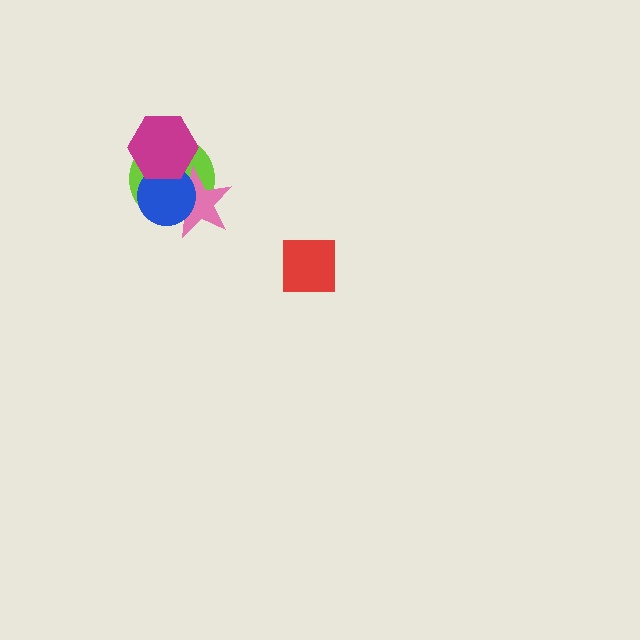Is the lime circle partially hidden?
Yes, it is partially covered by another shape.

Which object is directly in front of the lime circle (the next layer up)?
The pink star is directly in front of the lime circle.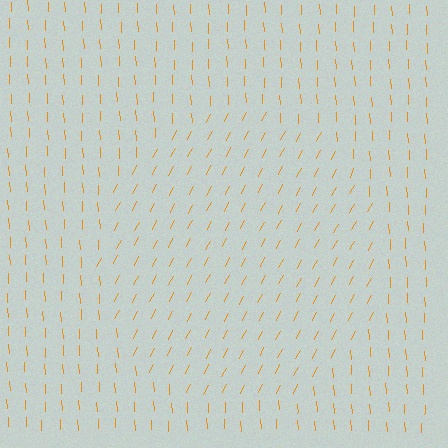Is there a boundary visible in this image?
Yes, there is a texture boundary formed by a change in line orientation.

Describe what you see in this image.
The image is filled with small orange line segments. A circle region in the image has lines oriented differently from the surrounding lines, creating a visible texture boundary.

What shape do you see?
I see a circle.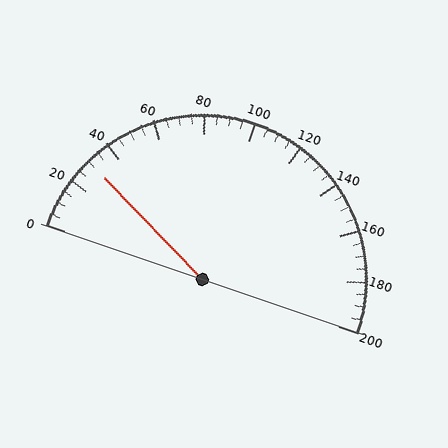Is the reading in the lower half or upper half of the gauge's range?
The reading is in the lower half of the range (0 to 200).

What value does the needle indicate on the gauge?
The needle indicates approximately 30.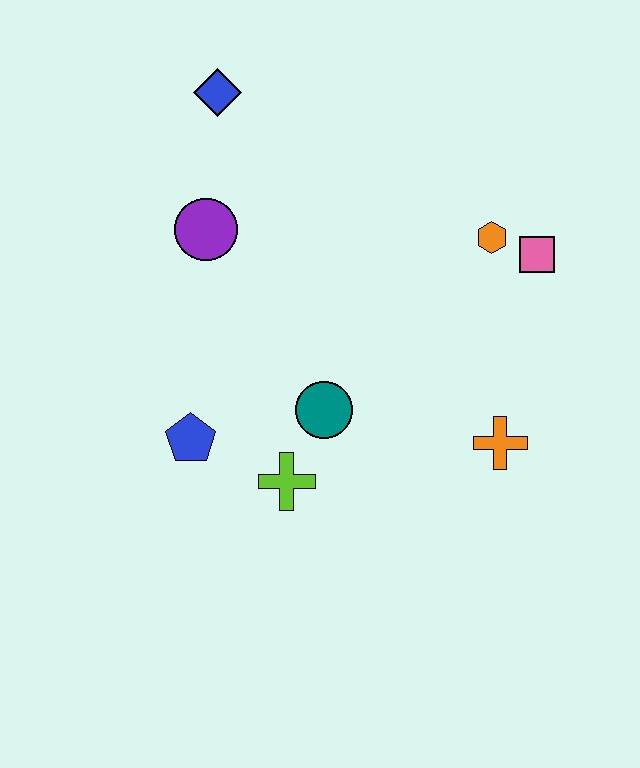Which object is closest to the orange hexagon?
The pink square is closest to the orange hexagon.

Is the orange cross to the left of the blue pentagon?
No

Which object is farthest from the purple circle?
The orange cross is farthest from the purple circle.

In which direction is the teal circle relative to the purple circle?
The teal circle is below the purple circle.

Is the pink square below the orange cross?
No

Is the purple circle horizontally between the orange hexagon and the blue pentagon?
Yes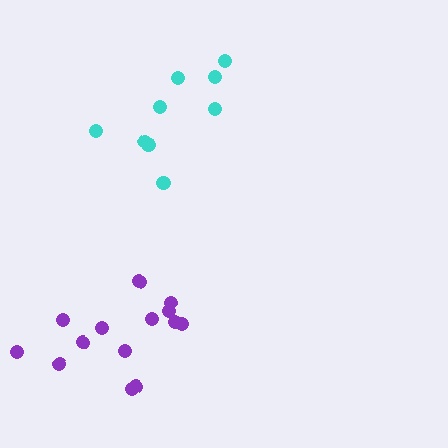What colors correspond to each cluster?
The clusters are colored: purple, cyan.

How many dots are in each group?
Group 1: 14 dots, Group 2: 9 dots (23 total).